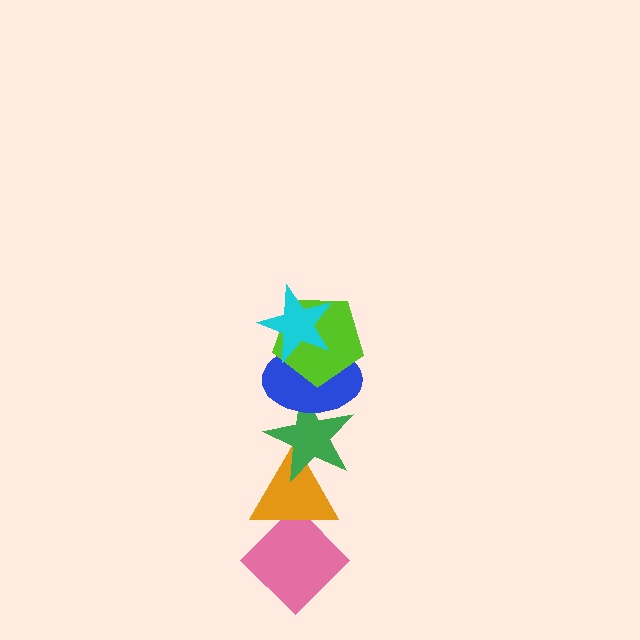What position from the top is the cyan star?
The cyan star is 1st from the top.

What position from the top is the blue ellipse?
The blue ellipse is 3rd from the top.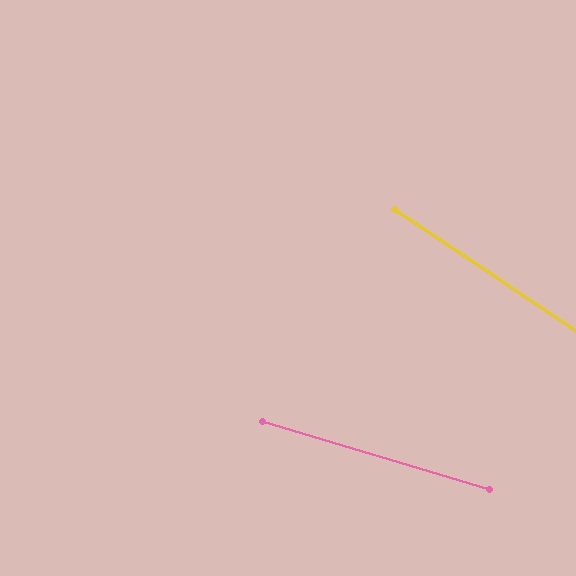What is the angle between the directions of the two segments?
Approximately 17 degrees.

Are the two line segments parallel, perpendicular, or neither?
Neither parallel nor perpendicular — they differ by about 17°.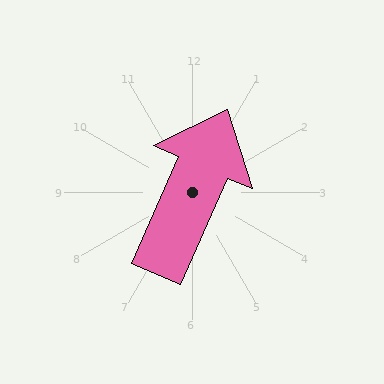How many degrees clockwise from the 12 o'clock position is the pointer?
Approximately 24 degrees.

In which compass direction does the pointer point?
Northeast.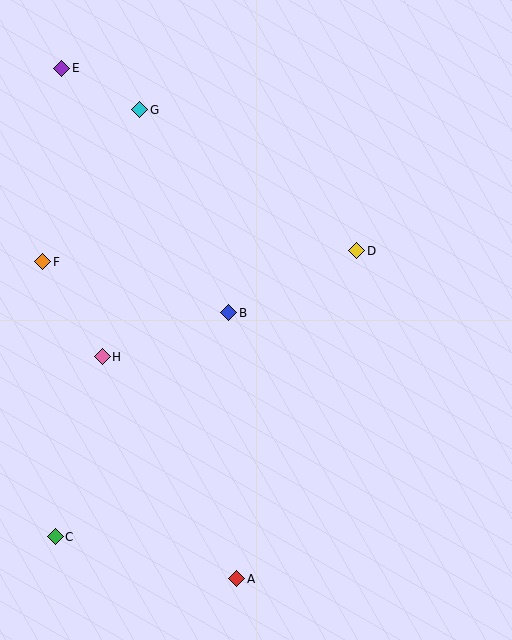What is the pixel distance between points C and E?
The distance between C and E is 468 pixels.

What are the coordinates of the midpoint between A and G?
The midpoint between A and G is at (188, 344).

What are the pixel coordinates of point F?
Point F is at (43, 262).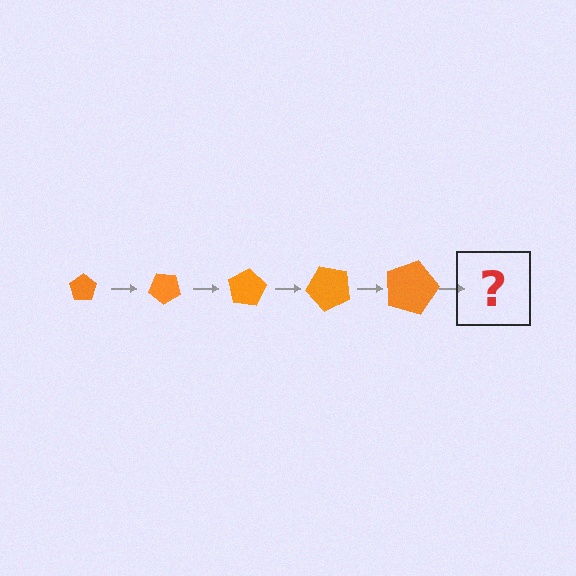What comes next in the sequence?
The next element should be a pentagon, larger than the previous one and rotated 200 degrees from the start.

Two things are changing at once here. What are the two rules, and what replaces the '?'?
The two rules are that the pentagon grows larger each step and it rotates 40 degrees each step. The '?' should be a pentagon, larger than the previous one and rotated 200 degrees from the start.